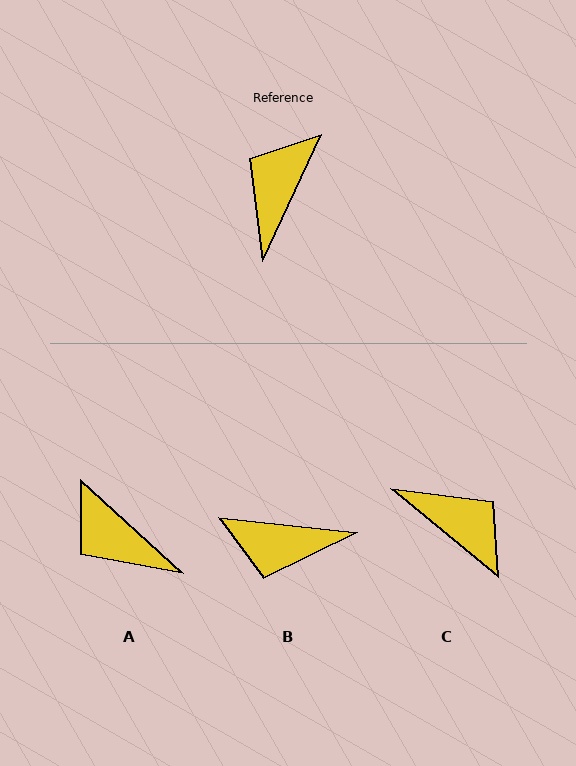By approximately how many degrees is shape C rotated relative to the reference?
Approximately 105 degrees clockwise.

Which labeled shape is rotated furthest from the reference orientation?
B, about 109 degrees away.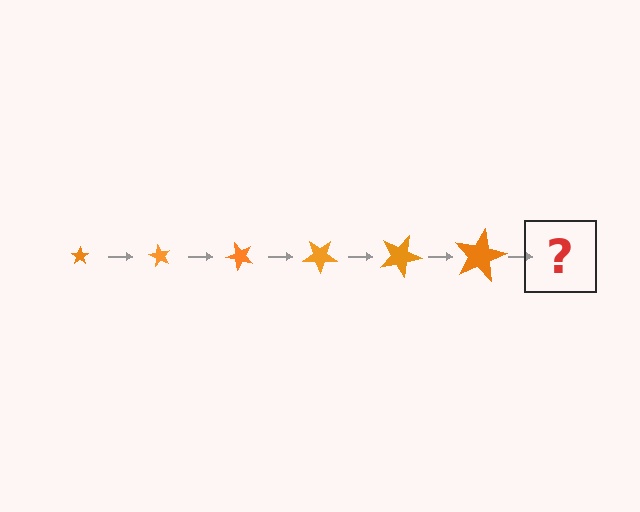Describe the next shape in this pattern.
It should be a star, larger than the previous one and rotated 360 degrees from the start.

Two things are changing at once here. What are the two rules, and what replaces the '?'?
The two rules are that the star grows larger each step and it rotates 60 degrees each step. The '?' should be a star, larger than the previous one and rotated 360 degrees from the start.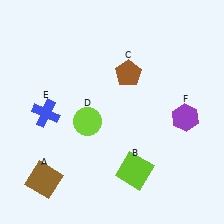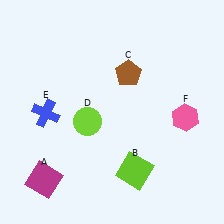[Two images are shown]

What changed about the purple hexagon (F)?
In Image 1, F is purple. In Image 2, it changed to pink.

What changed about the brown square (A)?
In Image 1, A is brown. In Image 2, it changed to magenta.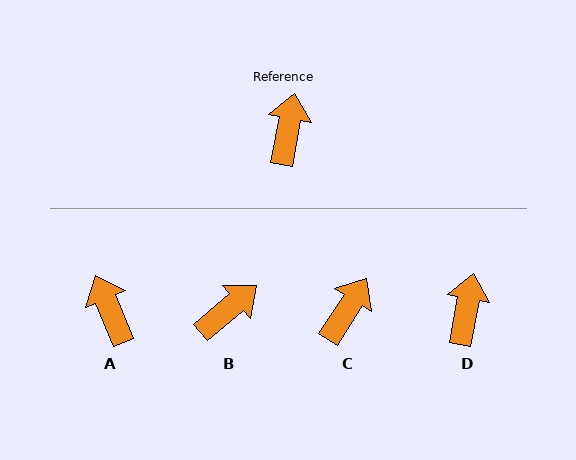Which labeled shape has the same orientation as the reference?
D.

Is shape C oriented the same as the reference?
No, it is off by about 22 degrees.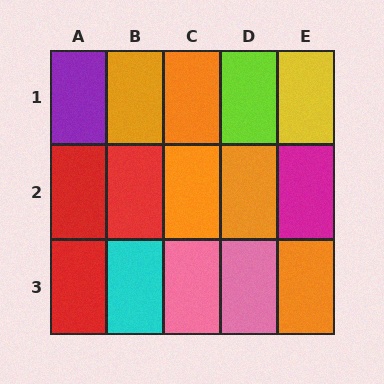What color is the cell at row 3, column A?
Red.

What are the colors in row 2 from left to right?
Red, red, orange, orange, magenta.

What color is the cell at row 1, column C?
Orange.